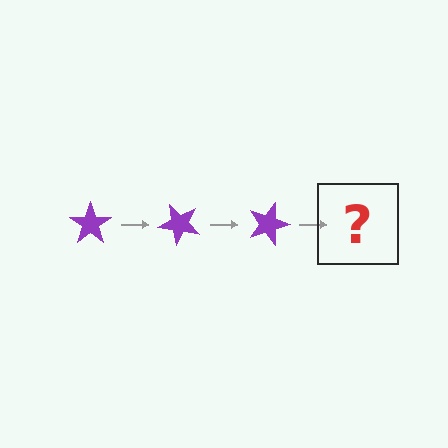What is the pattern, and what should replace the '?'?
The pattern is that the star rotates 45 degrees each step. The '?' should be a purple star rotated 135 degrees.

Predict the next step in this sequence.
The next step is a purple star rotated 135 degrees.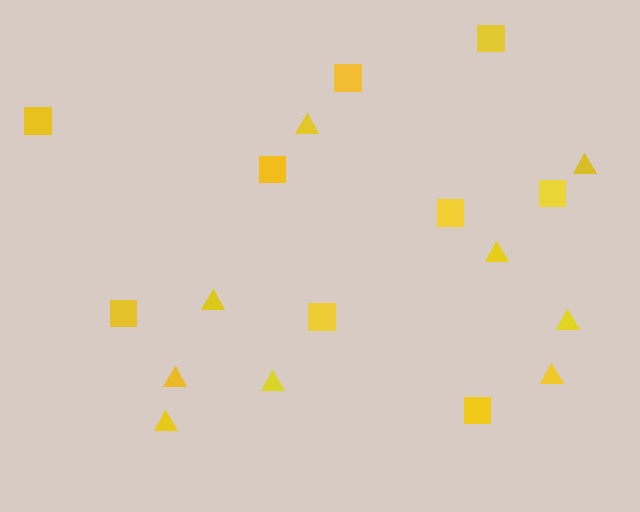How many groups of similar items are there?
There are 2 groups: one group of triangles (9) and one group of squares (9).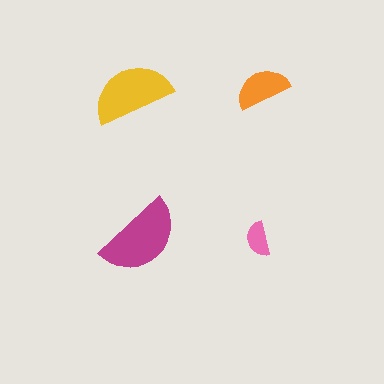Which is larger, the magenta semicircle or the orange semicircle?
The magenta one.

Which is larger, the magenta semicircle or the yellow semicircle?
The magenta one.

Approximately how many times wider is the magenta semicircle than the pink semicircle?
About 2.5 times wider.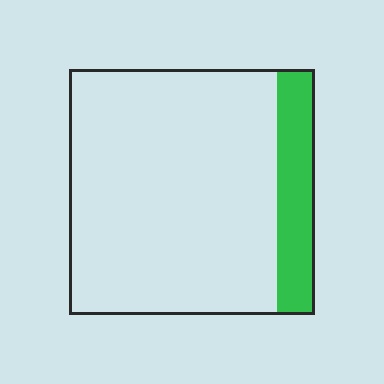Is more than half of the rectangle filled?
No.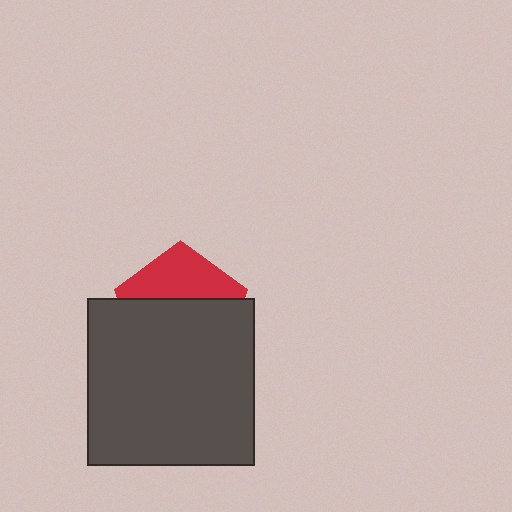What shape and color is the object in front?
The object in front is a dark gray square.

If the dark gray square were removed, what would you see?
You would see the complete red pentagon.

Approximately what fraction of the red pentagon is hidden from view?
Roughly 63% of the red pentagon is hidden behind the dark gray square.